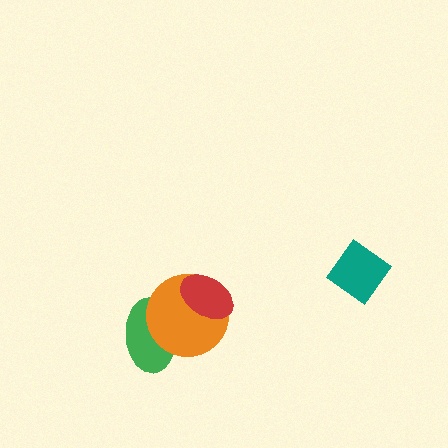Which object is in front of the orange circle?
The red ellipse is in front of the orange circle.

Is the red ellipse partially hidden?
No, no other shape covers it.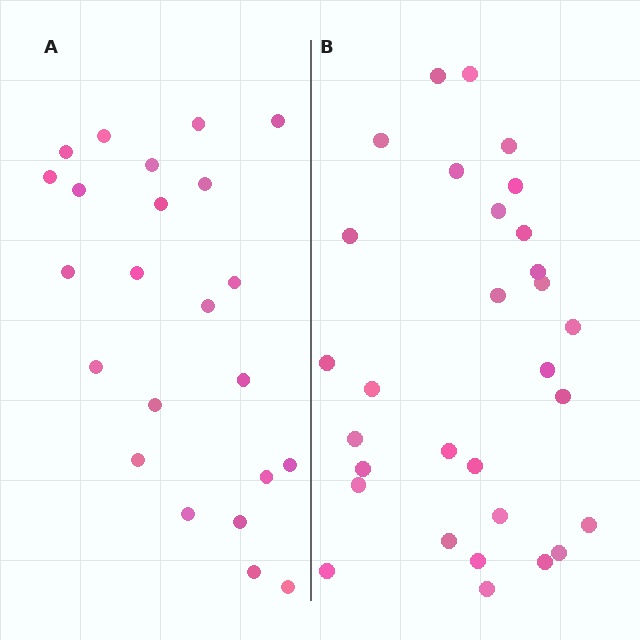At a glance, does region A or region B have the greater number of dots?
Region B (the right region) has more dots.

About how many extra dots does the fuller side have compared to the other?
Region B has roughly 8 or so more dots than region A.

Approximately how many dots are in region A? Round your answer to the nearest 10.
About 20 dots. (The exact count is 23, which rounds to 20.)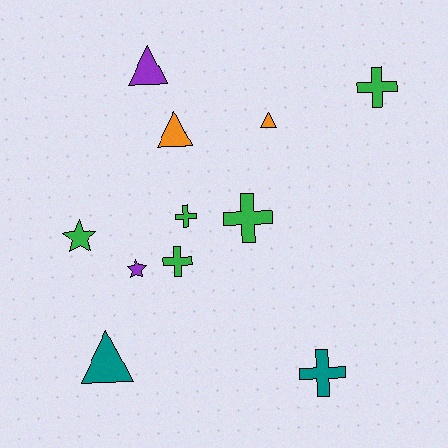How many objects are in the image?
There are 11 objects.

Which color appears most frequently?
Green, with 5 objects.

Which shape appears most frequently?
Cross, with 5 objects.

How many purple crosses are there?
There are no purple crosses.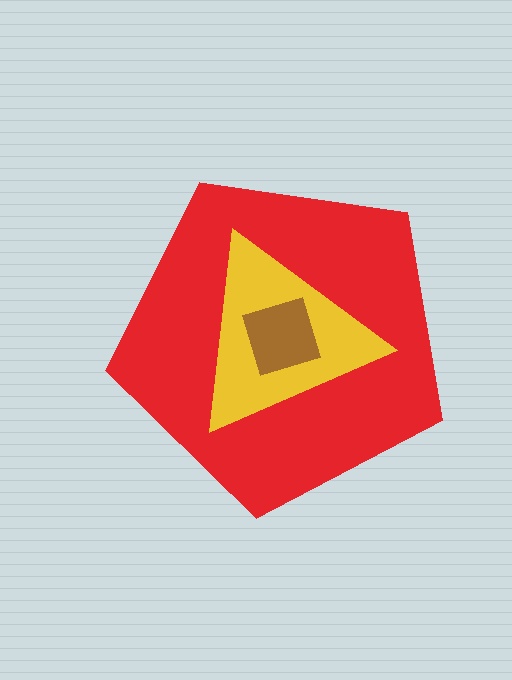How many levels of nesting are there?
3.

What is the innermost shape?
The brown diamond.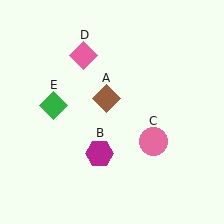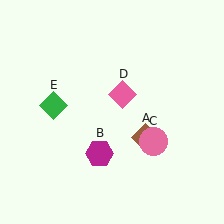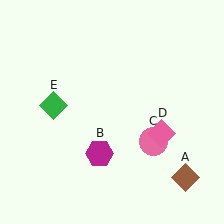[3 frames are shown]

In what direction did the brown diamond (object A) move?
The brown diamond (object A) moved down and to the right.